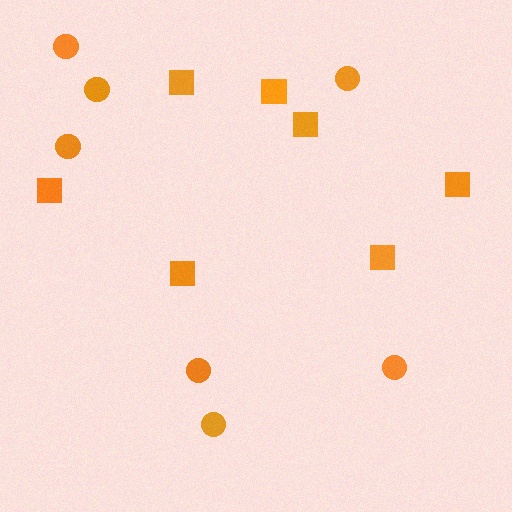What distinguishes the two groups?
There are 2 groups: one group of squares (7) and one group of circles (7).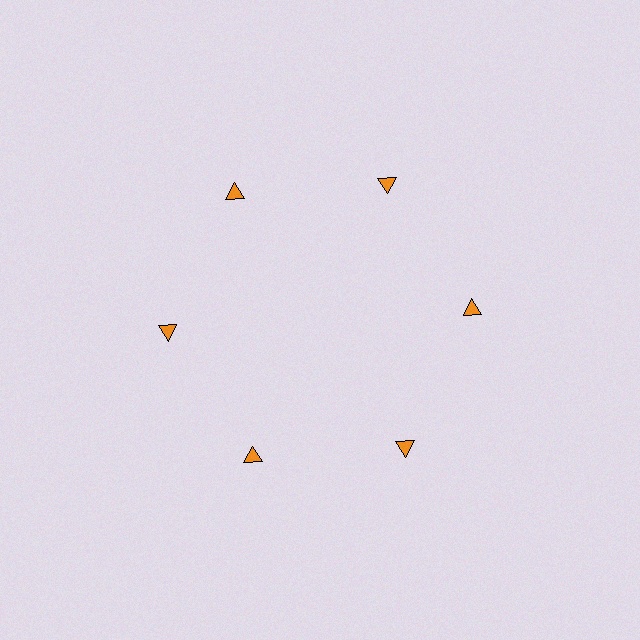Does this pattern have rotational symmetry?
Yes, this pattern has 6-fold rotational symmetry. It looks the same after rotating 60 degrees around the center.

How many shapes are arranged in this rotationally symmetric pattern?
There are 6 shapes, arranged in 6 groups of 1.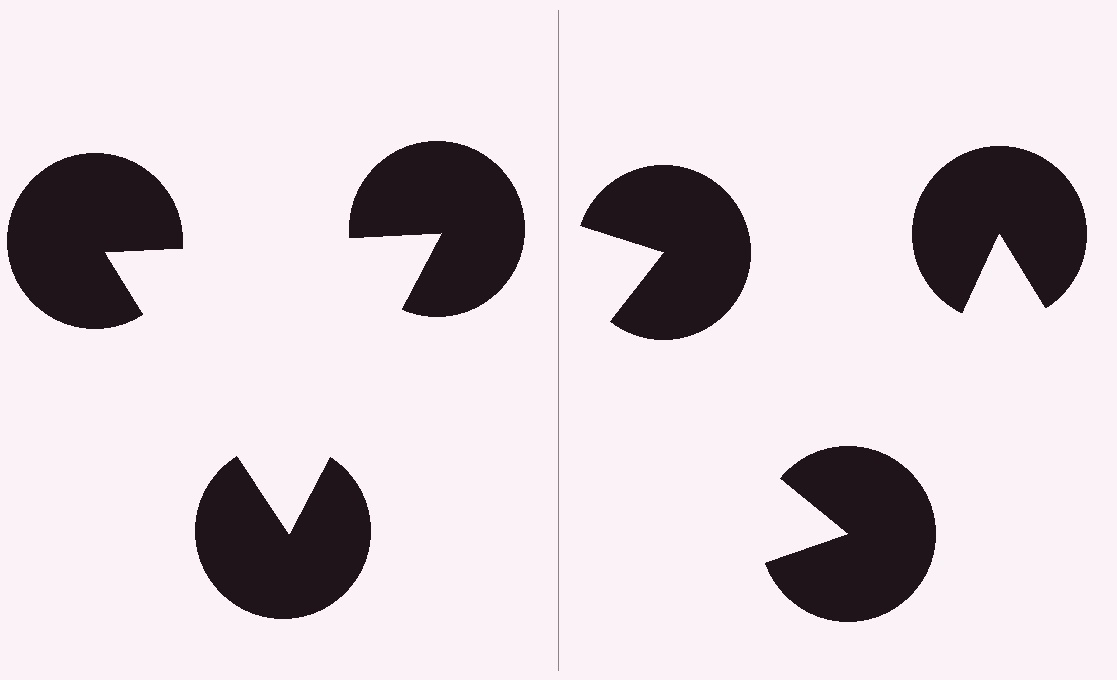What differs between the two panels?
The pac-man discs are positioned identically on both sides; only the wedge orientations differ. On the left they align to a triangle; on the right they are misaligned.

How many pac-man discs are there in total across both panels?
6 — 3 on each side.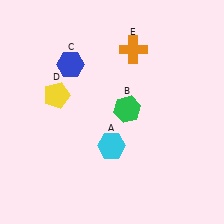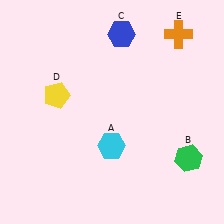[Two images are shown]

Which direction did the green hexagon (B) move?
The green hexagon (B) moved right.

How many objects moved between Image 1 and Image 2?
3 objects moved between the two images.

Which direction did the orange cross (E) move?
The orange cross (E) moved right.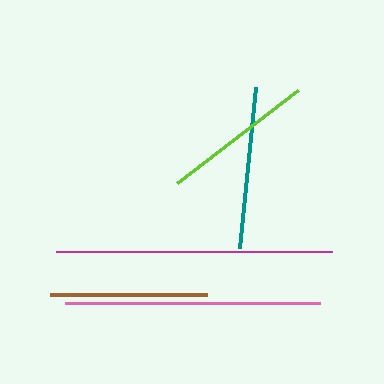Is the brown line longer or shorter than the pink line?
The pink line is longer than the brown line.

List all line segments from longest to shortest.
From longest to shortest: magenta, pink, teal, brown, lime.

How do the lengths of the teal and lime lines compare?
The teal and lime lines are approximately the same length.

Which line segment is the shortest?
The lime line is the shortest at approximately 153 pixels.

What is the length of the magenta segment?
The magenta segment is approximately 277 pixels long.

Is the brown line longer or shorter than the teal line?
The teal line is longer than the brown line.